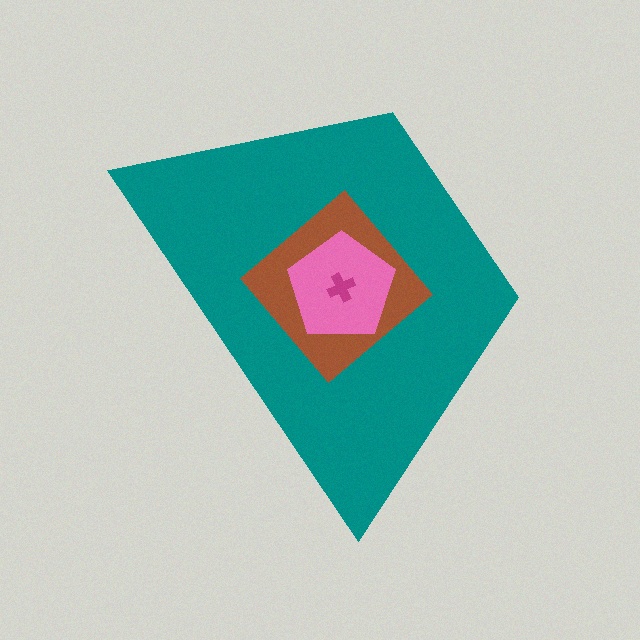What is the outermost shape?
The teal trapezoid.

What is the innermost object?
The magenta cross.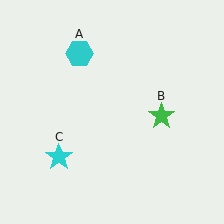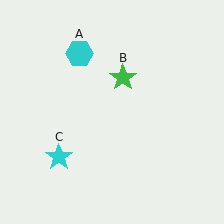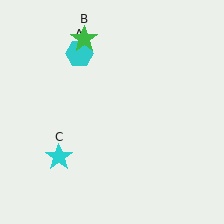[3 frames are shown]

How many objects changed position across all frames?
1 object changed position: green star (object B).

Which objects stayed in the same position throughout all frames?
Cyan hexagon (object A) and cyan star (object C) remained stationary.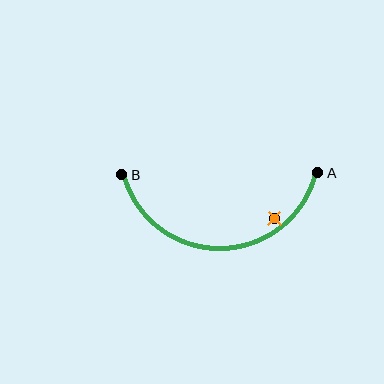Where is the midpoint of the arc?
The arc midpoint is the point on the curve farthest from the straight line joining A and B. It sits below that line.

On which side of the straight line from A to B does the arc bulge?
The arc bulges below the straight line connecting A and B.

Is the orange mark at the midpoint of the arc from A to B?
No — the orange mark does not lie on the arc at all. It sits slightly inside the curve.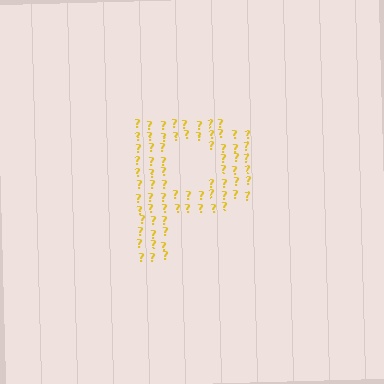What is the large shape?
The large shape is the letter P.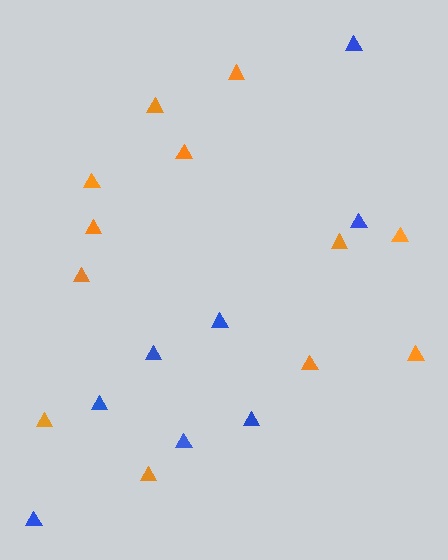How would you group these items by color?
There are 2 groups: one group of blue triangles (8) and one group of orange triangles (12).